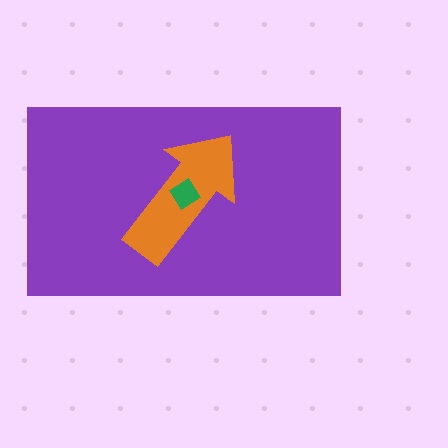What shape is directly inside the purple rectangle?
The orange arrow.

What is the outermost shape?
The purple rectangle.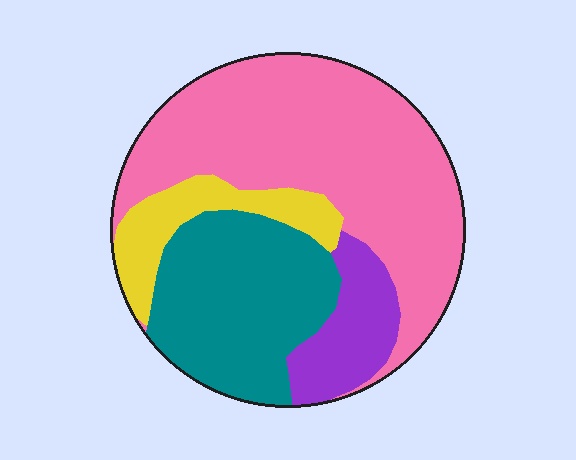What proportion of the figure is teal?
Teal takes up about one quarter (1/4) of the figure.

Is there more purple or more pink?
Pink.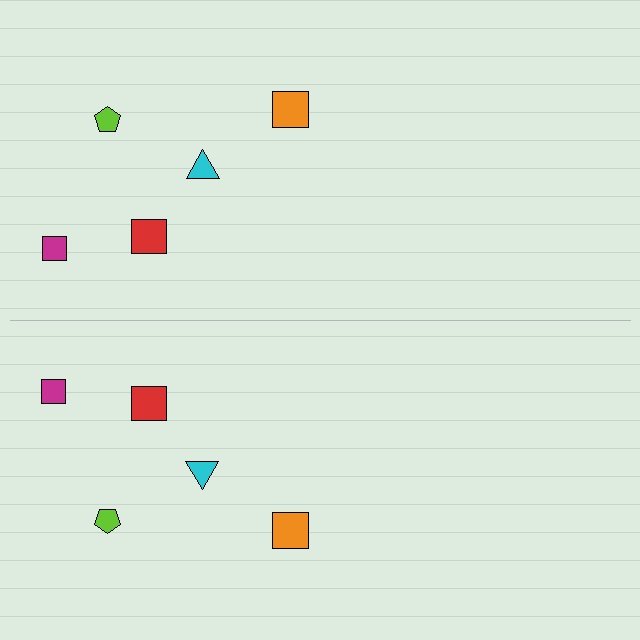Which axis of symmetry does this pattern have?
The pattern has a horizontal axis of symmetry running through the center of the image.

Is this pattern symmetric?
Yes, this pattern has bilateral (reflection) symmetry.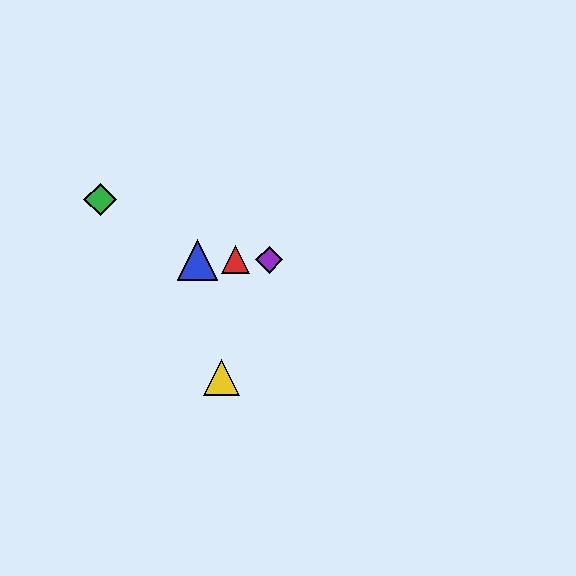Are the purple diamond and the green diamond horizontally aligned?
No, the purple diamond is at y≈260 and the green diamond is at y≈200.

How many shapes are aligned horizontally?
3 shapes (the red triangle, the blue triangle, the purple diamond) are aligned horizontally.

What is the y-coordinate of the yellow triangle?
The yellow triangle is at y≈377.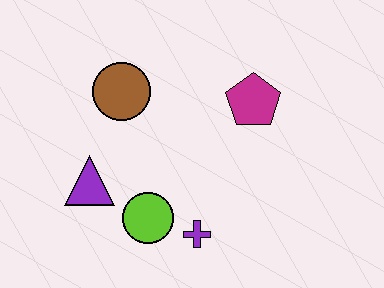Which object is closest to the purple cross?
The lime circle is closest to the purple cross.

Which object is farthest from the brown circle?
The purple cross is farthest from the brown circle.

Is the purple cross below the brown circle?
Yes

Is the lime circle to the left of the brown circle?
No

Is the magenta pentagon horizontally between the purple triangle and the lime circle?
No